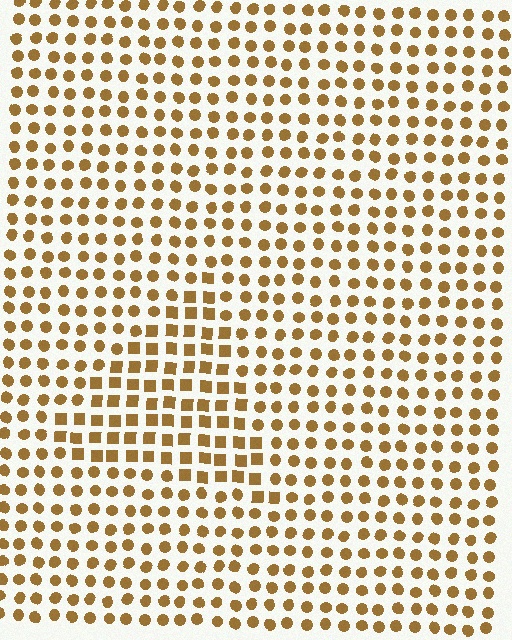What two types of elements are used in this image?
The image uses squares inside the triangle region and circles outside it.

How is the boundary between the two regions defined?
The boundary is defined by a change in element shape: squares inside vs. circles outside. All elements share the same color and spacing.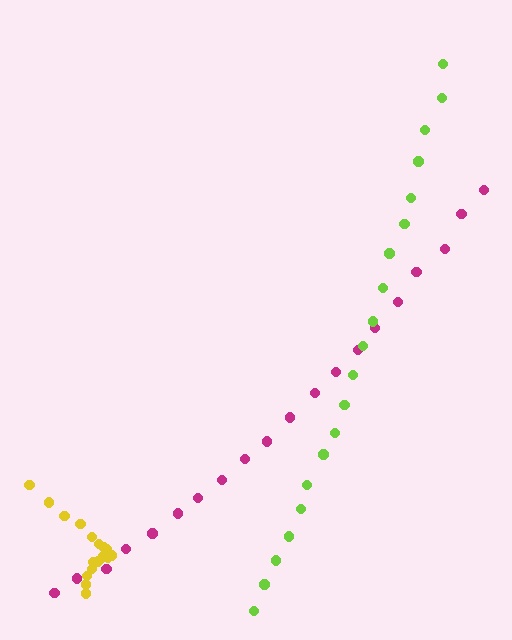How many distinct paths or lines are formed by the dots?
There are 3 distinct paths.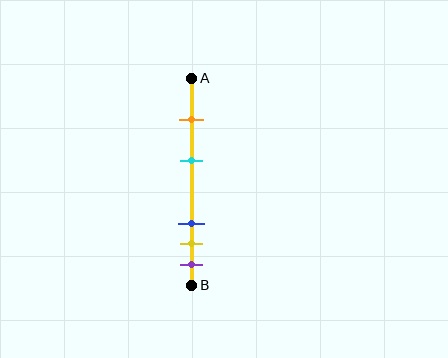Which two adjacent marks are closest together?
The yellow and purple marks are the closest adjacent pair.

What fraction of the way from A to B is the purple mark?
The purple mark is approximately 90% (0.9) of the way from A to B.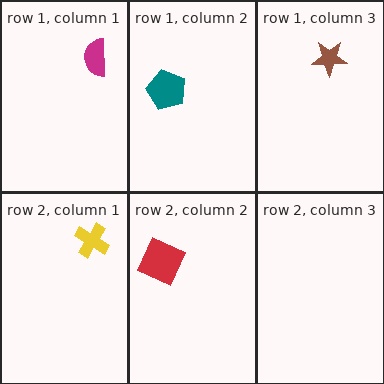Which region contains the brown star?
The row 1, column 3 region.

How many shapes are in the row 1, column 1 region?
1.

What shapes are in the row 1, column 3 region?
The brown star.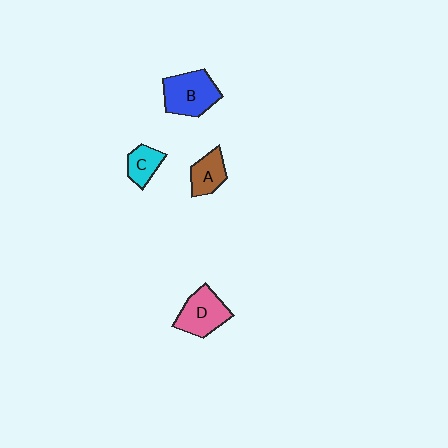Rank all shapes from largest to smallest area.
From largest to smallest: B (blue), D (pink), A (brown), C (cyan).